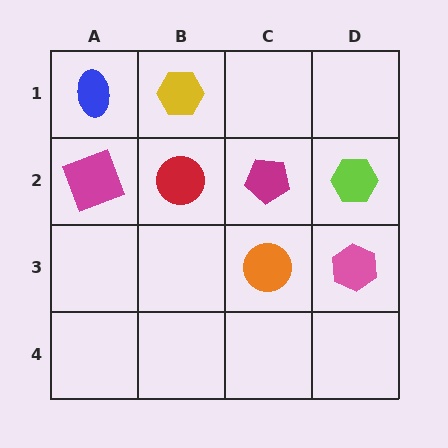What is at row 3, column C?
An orange circle.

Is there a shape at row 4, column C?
No, that cell is empty.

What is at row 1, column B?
A yellow hexagon.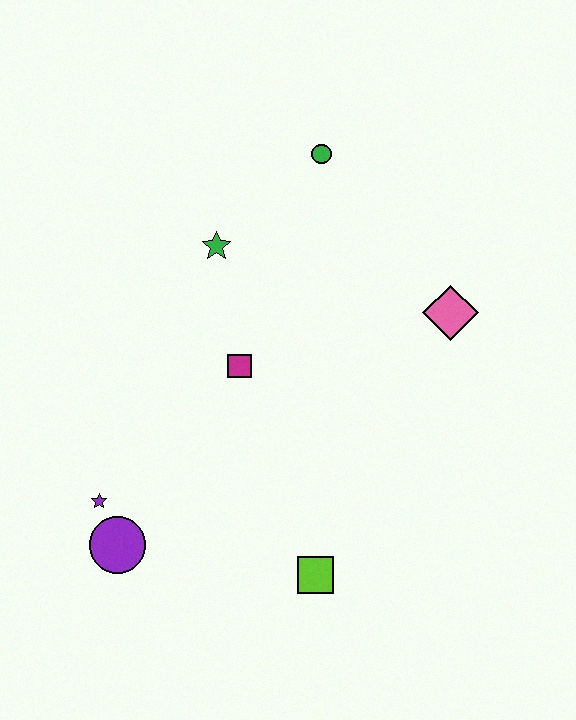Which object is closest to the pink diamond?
The green circle is closest to the pink diamond.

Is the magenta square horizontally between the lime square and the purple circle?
Yes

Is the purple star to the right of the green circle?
No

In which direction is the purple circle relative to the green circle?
The purple circle is below the green circle.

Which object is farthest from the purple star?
The green circle is farthest from the purple star.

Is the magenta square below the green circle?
Yes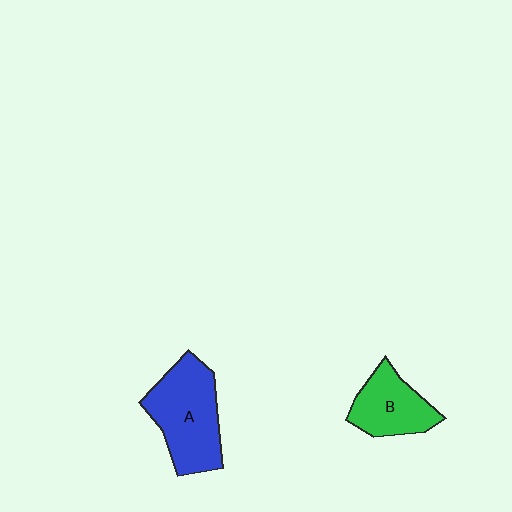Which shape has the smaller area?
Shape B (green).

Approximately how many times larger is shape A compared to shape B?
Approximately 1.5 times.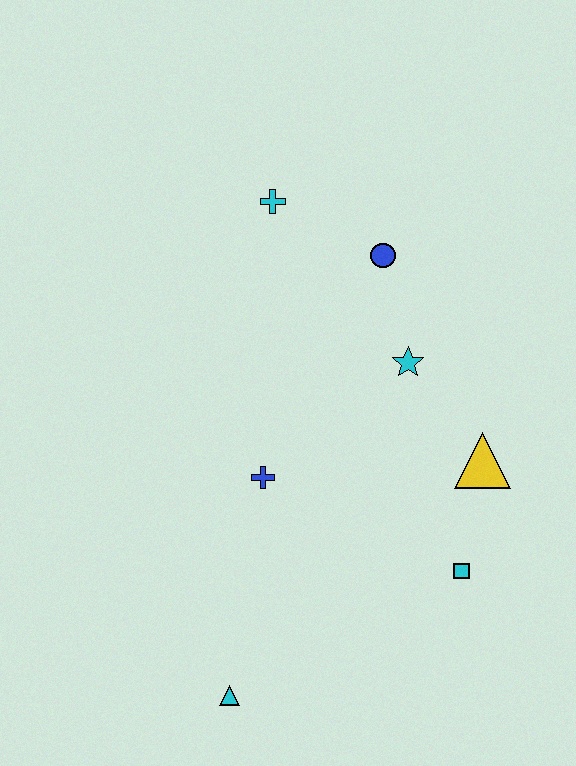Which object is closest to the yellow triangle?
The cyan square is closest to the yellow triangle.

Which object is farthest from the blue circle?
The cyan triangle is farthest from the blue circle.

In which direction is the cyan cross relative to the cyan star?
The cyan cross is above the cyan star.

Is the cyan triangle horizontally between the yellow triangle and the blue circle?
No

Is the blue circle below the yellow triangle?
No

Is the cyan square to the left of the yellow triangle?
Yes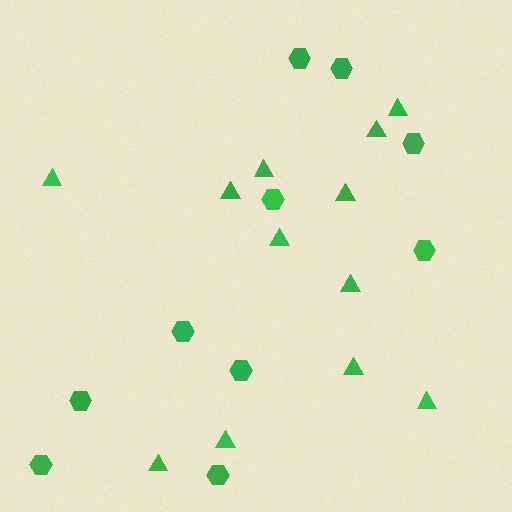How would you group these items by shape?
There are 2 groups: one group of triangles (12) and one group of hexagons (10).